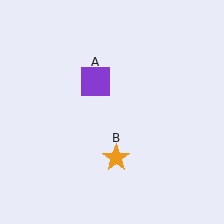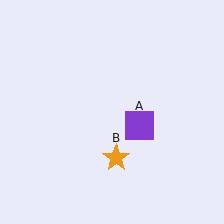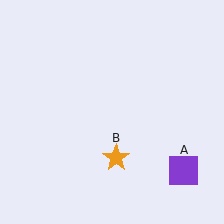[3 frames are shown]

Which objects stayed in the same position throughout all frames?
Orange star (object B) remained stationary.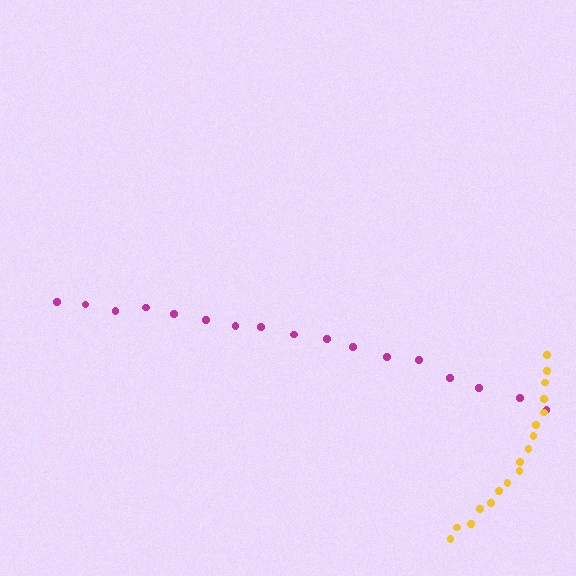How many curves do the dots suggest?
There are 2 distinct paths.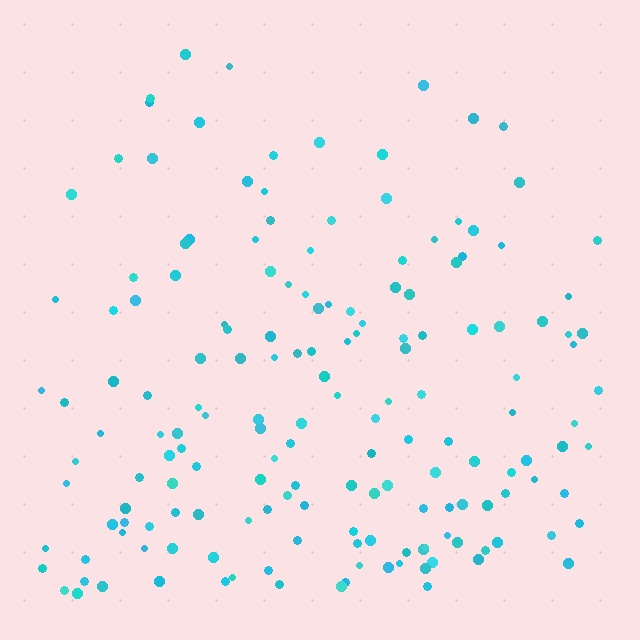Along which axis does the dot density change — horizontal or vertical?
Vertical.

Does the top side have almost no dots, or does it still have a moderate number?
Still a moderate number, just noticeably fewer than the bottom.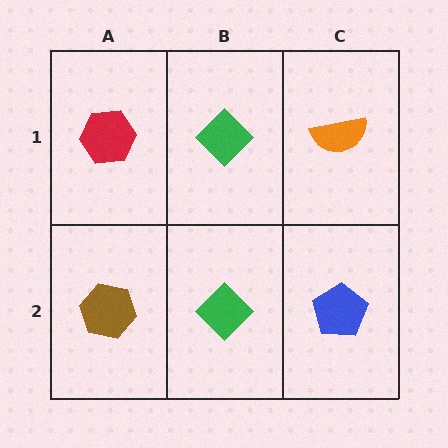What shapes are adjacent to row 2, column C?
An orange semicircle (row 1, column C), a green diamond (row 2, column B).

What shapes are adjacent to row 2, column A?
A red hexagon (row 1, column A), a green diamond (row 2, column B).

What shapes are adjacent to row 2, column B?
A green diamond (row 1, column B), a brown hexagon (row 2, column A), a blue pentagon (row 2, column C).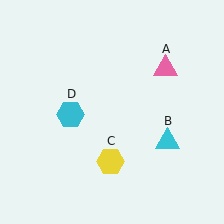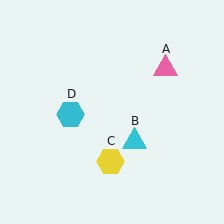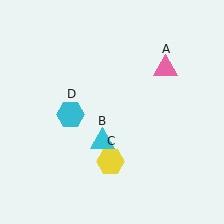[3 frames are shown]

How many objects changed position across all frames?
1 object changed position: cyan triangle (object B).